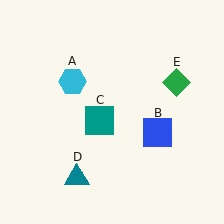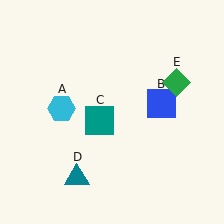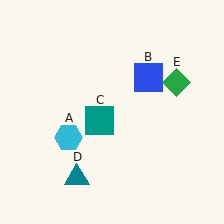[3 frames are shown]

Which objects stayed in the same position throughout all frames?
Teal square (object C) and teal triangle (object D) and green diamond (object E) remained stationary.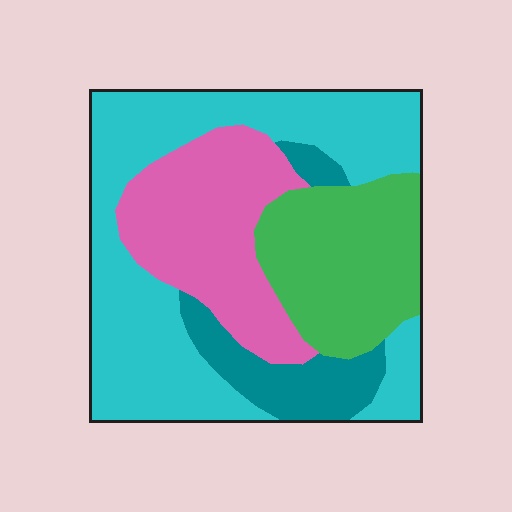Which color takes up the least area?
Teal, at roughly 10%.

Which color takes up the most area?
Cyan, at roughly 45%.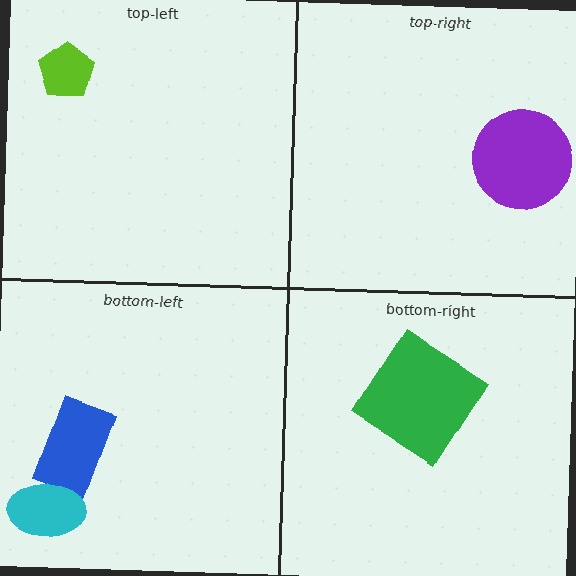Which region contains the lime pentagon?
The top-left region.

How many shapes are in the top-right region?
1.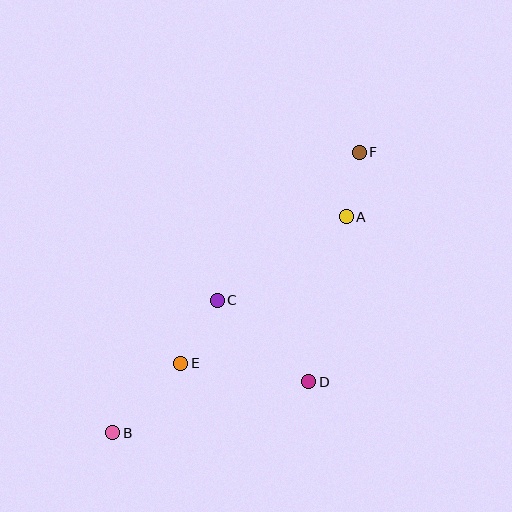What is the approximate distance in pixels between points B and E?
The distance between B and E is approximately 97 pixels.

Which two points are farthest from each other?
Points B and F are farthest from each other.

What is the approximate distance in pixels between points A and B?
The distance between A and B is approximately 318 pixels.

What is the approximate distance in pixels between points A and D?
The distance between A and D is approximately 169 pixels.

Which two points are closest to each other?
Points A and F are closest to each other.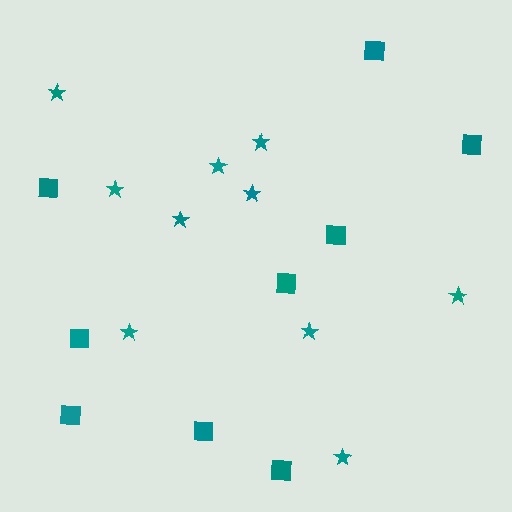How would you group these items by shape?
There are 2 groups: one group of stars (10) and one group of squares (9).